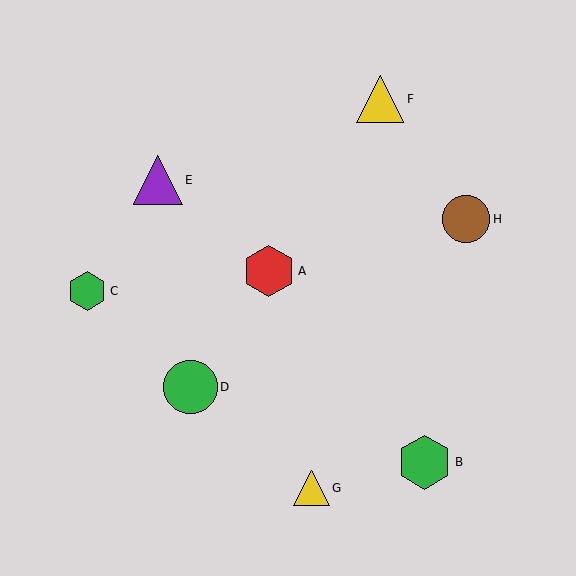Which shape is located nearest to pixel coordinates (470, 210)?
The brown circle (labeled H) at (466, 219) is nearest to that location.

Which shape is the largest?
The green hexagon (labeled B) is the largest.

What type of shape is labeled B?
Shape B is a green hexagon.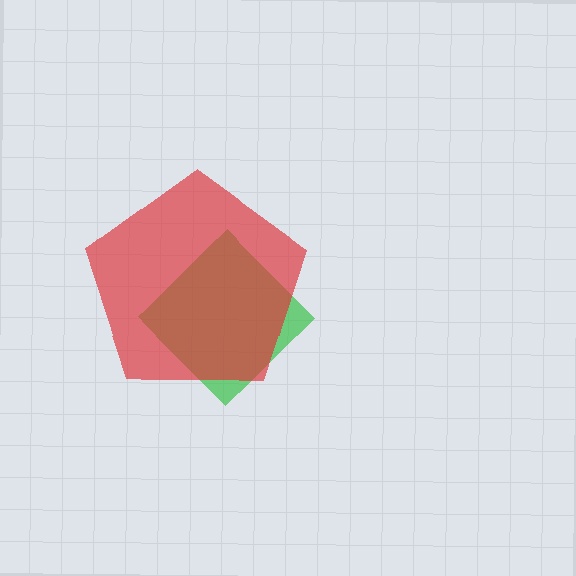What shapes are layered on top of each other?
The layered shapes are: a green diamond, a red pentagon.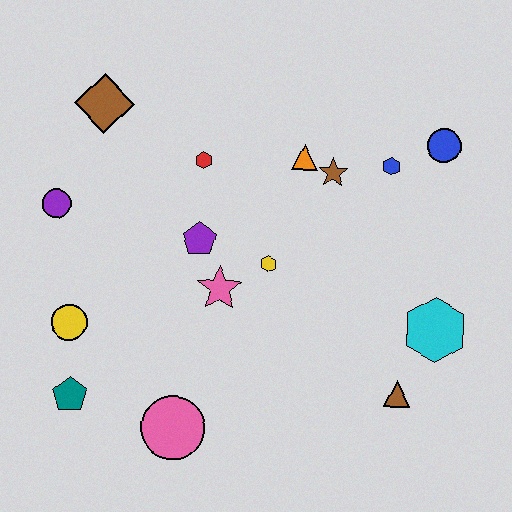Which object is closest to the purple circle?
The brown diamond is closest to the purple circle.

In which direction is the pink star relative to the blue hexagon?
The pink star is to the left of the blue hexagon.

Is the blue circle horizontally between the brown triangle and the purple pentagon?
No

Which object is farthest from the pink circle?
The blue circle is farthest from the pink circle.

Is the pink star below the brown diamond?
Yes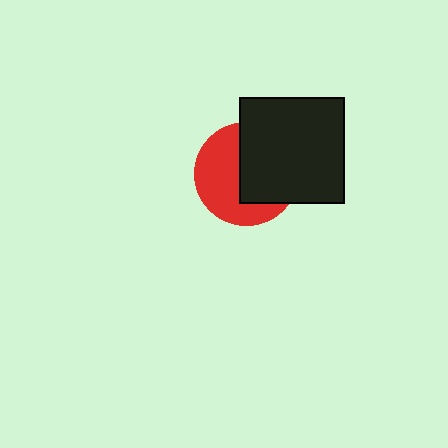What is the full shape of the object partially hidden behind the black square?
The partially hidden object is a red circle.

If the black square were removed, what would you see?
You would see the complete red circle.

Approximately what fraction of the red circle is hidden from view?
Roughly 49% of the red circle is hidden behind the black square.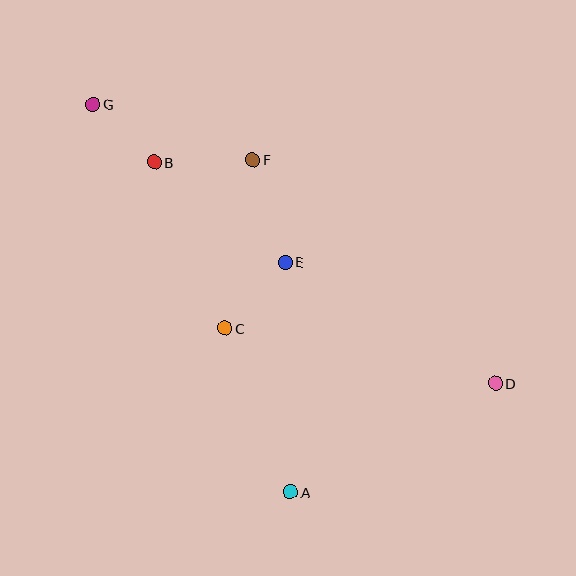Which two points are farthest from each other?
Points D and G are farthest from each other.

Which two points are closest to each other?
Points B and G are closest to each other.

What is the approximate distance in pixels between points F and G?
The distance between F and G is approximately 169 pixels.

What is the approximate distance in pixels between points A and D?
The distance between A and D is approximately 232 pixels.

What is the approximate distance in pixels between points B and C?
The distance between B and C is approximately 180 pixels.